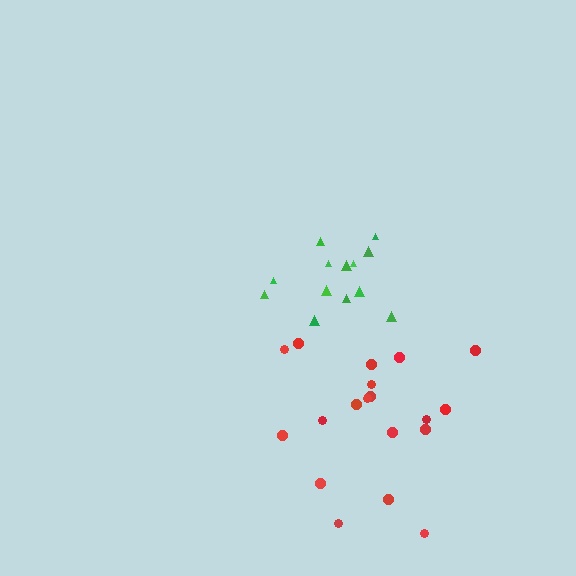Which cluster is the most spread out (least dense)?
Red.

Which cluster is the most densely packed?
Green.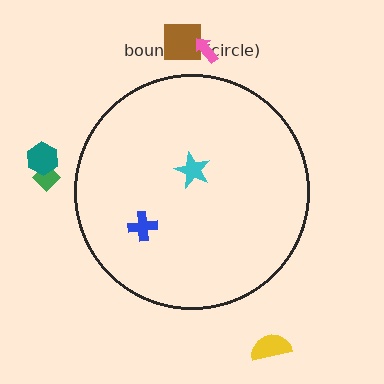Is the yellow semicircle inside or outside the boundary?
Outside.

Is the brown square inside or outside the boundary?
Outside.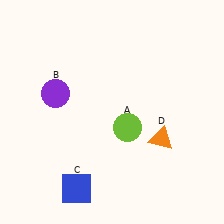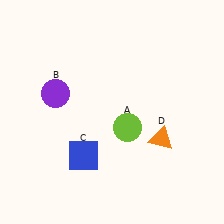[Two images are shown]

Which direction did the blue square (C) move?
The blue square (C) moved up.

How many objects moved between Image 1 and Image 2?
1 object moved between the two images.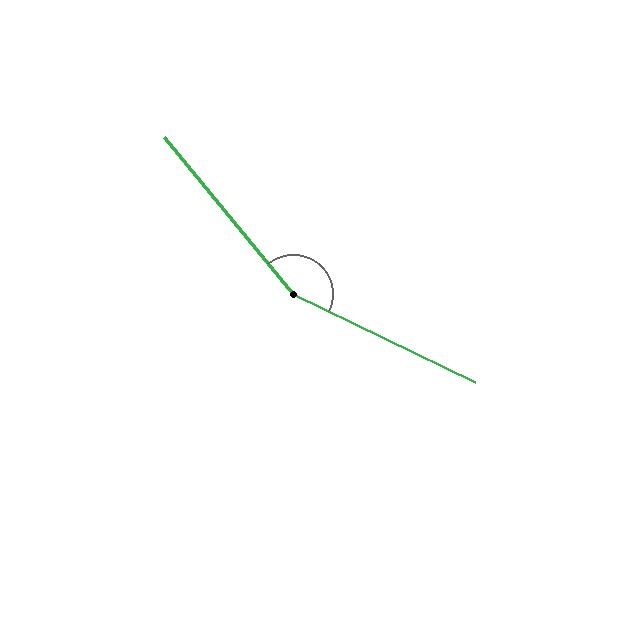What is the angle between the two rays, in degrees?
Approximately 155 degrees.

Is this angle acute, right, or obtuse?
It is obtuse.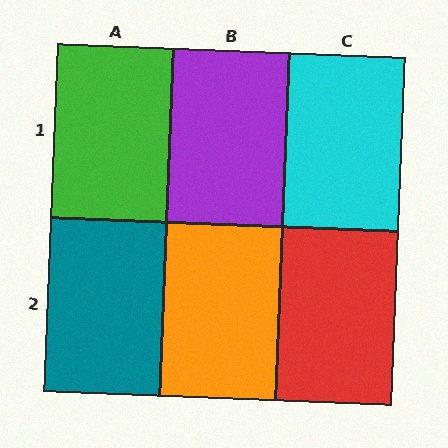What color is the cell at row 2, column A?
Teal.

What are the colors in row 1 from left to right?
Green, purple, cyan.